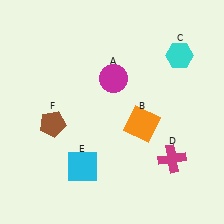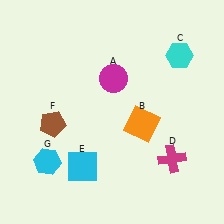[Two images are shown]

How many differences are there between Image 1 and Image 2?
There is 1 difference between the two images.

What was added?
A cyan hexagon (G) was added in Image 2.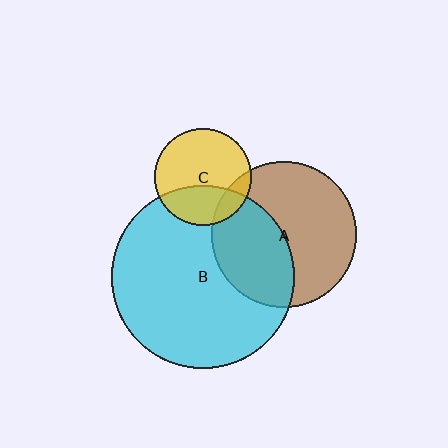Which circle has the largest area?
Circle B (cyan).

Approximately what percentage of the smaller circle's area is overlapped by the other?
Approximately 35%.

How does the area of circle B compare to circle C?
Approximately 3.6 times.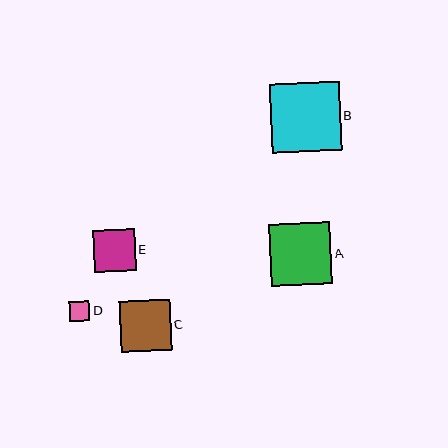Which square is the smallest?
Square D is the smallest with a size of approximately 20 pixels.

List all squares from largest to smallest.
From largest to smallest: B, A, C, E, D.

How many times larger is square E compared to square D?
Square E is approximately 2.1 times the size of square D.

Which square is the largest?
Square B is the largest with a size of approximately 70 pixels.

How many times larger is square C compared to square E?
Square C is approximately 1.2 times the size of square E.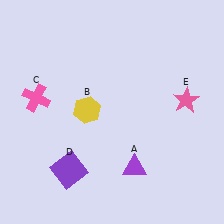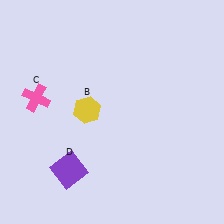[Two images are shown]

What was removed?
The purple triangle (A), the pink star (E) were removed in Image 2.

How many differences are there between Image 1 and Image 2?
There are 2 differences between the two images.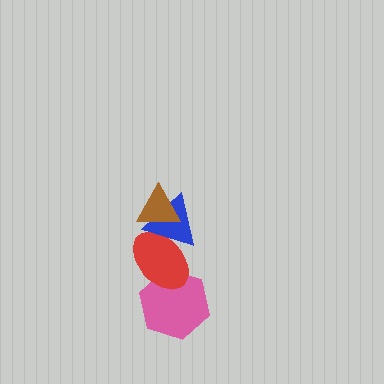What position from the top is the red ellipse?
The red ellipse is 3rd from the top.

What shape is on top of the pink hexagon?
The red ellipse is on top of the pink hexagon.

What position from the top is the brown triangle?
The brown triangle is 1st from the top.